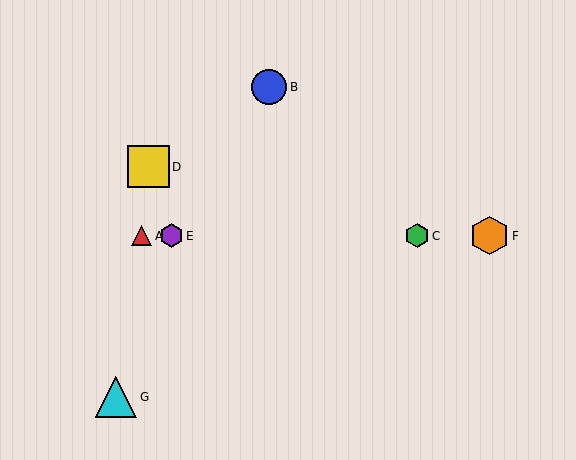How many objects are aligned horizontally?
4 objects (A, C, E, F) are aligned horizontally.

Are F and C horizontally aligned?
Yes, both are at y≈236.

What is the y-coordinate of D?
Object D is at y≈167.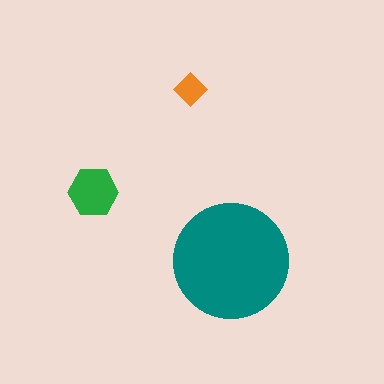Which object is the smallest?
The orange diamond.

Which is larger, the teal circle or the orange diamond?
The teal circle.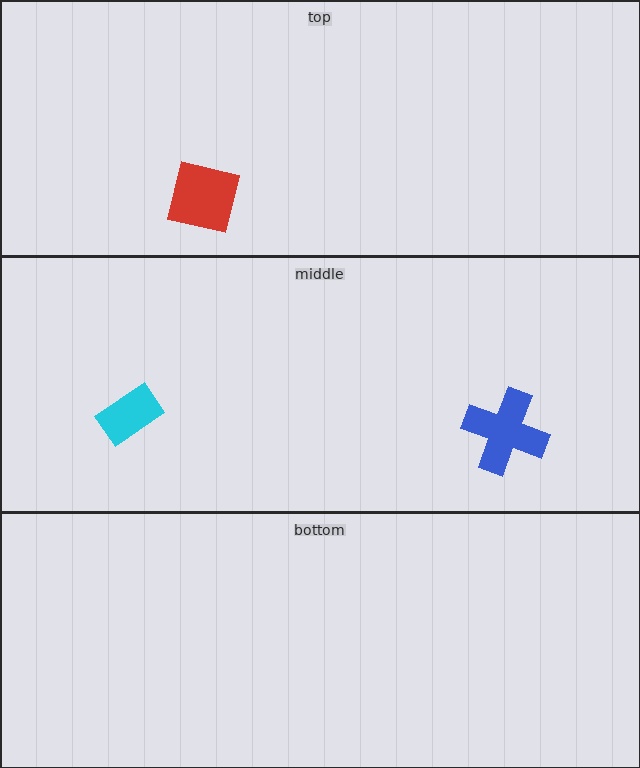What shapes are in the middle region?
The cyan rectangle, the blue cross.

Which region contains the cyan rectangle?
The middle region.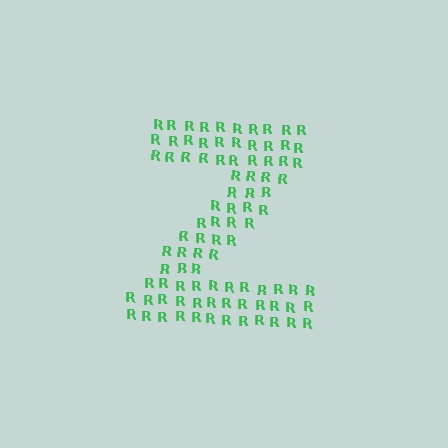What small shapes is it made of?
It is made of small letter R's.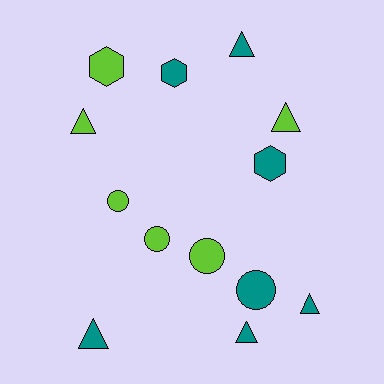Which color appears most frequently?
Teal, with 7 objects.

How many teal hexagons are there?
There are 2 teal hexagons.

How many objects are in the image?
There are 13 objects.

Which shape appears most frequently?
Triangle, with 6 objects.